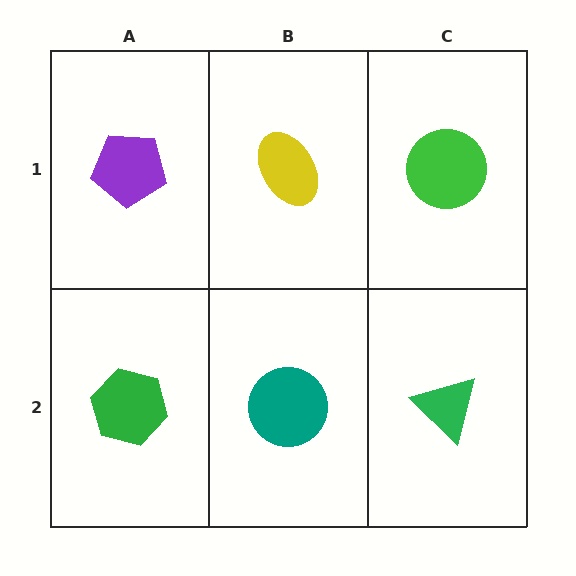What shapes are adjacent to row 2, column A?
A purple pentagon (row 1, column A), a teal circle (row 2, column B).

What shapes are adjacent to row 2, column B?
A yellow ellipse (row 1, column B), a green hexagon (row 2, column A), a green triangle (row 2, column C).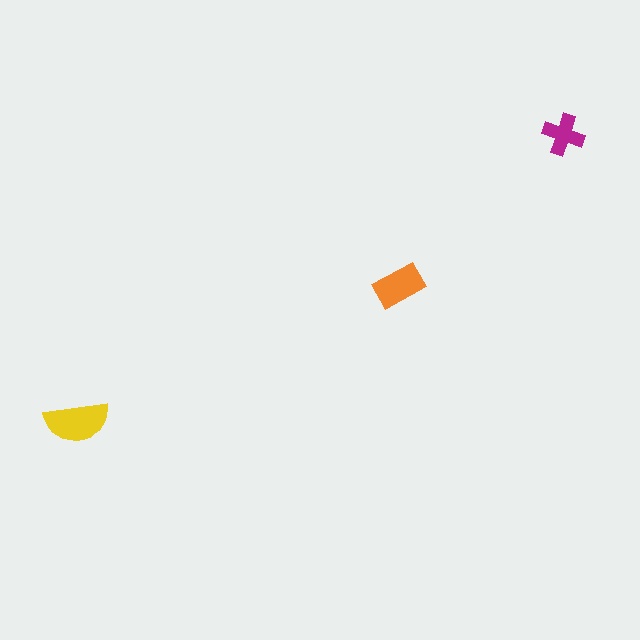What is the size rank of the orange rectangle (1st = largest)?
2nd.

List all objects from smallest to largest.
The magenta cross, the orange rectangle, the yellow semicircle.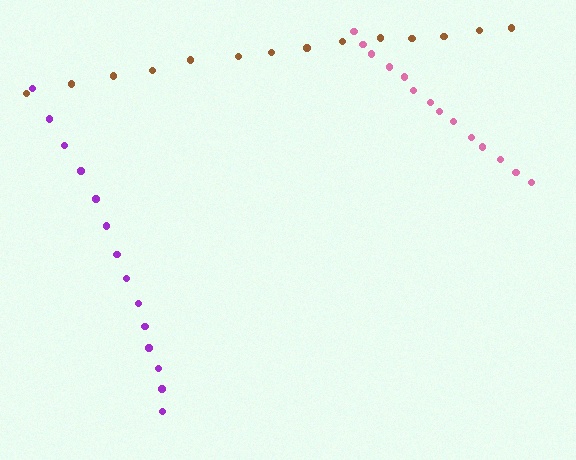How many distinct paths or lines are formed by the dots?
There are 3 distinct paths.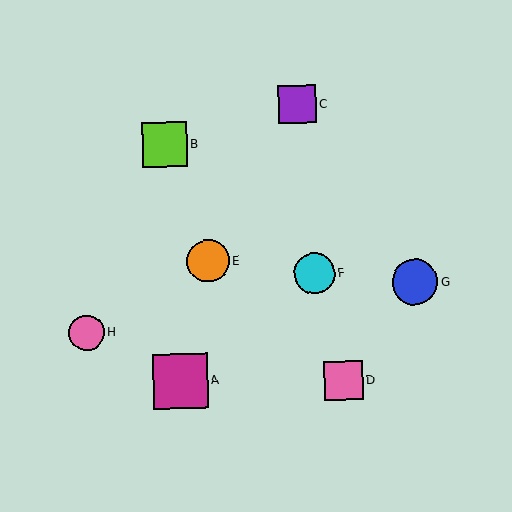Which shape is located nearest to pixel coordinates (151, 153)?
The lime square (labeled B) at (165, 144) is nearest to that location.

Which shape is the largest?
The magenta square (labeled A) is the largest.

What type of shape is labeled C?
Shape C is a purple square.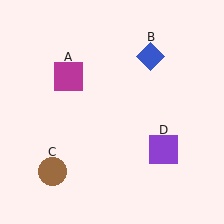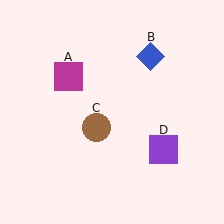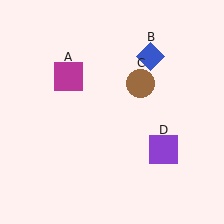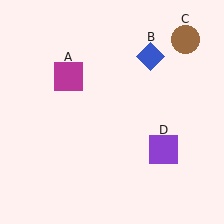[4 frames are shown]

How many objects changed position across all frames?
1 object changed position: brown circle (object C).